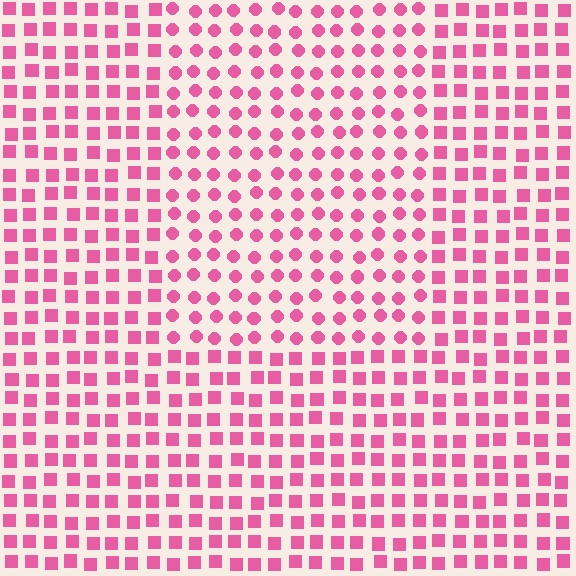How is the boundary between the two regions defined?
The boundary is defined by a change in element shape: circles inside vs. squares outside. All elements share the same color and spacing.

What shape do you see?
I see a rectangle.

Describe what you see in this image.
The image is filled with small pink elements arranged in a uniform grid. A rectangle-shaped region contains circles, while the surrounding area contains squares. The boundary is defined purely by the change in element shape.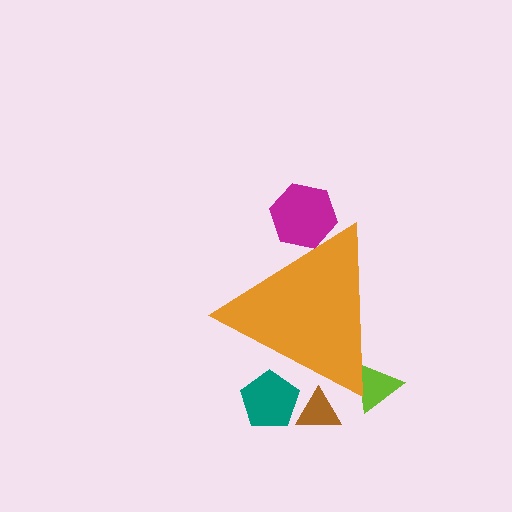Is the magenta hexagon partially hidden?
Yes, the magenta hexagon is partially hidden behind the orange triangle.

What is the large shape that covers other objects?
An orange triangle.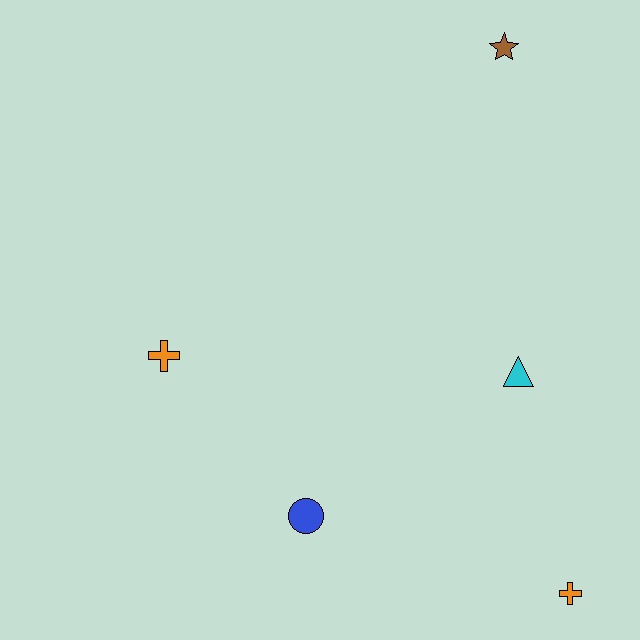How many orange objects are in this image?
There are 2 orange objects.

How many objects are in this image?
There are 5 objects.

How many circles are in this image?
There is 1 circle.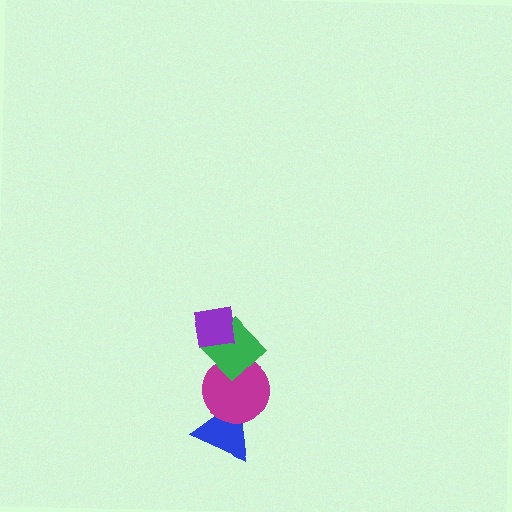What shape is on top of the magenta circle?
The green diamond is on top of the magenta circle.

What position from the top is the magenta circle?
The magenta circle is 3rd from the top.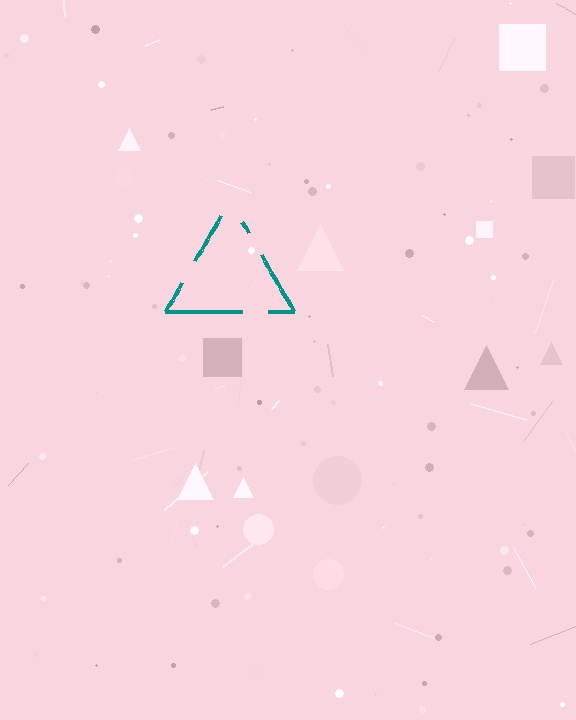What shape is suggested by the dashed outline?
The dashed outline suggests a triangle.